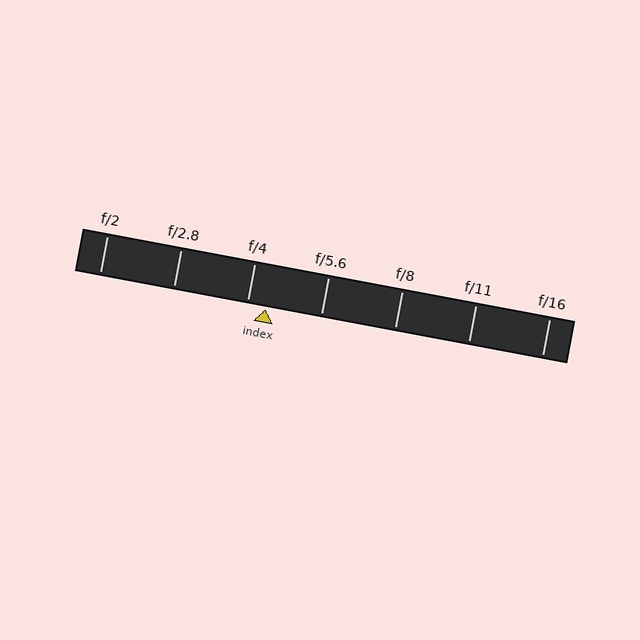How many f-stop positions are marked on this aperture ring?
There are 7 f-stop positions marked.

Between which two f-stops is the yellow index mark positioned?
The index mark is between f/4 and f/5.6.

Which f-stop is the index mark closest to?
The index mark is closest to f/4.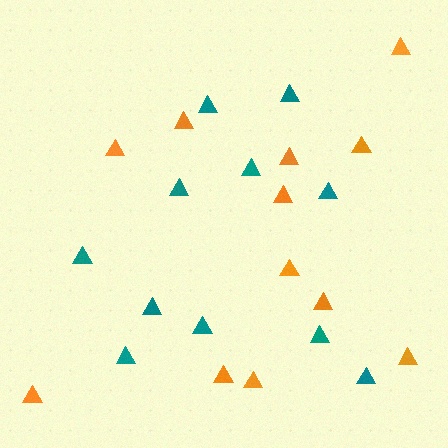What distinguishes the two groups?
There are 2 groups: one group of teal triangles (11) and one group of orange triangles (12).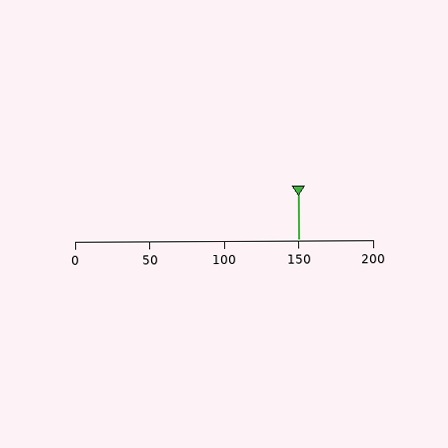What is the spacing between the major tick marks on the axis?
The major ticks are spaced 50 apart.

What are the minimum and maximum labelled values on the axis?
The axis runs from 0 to 200.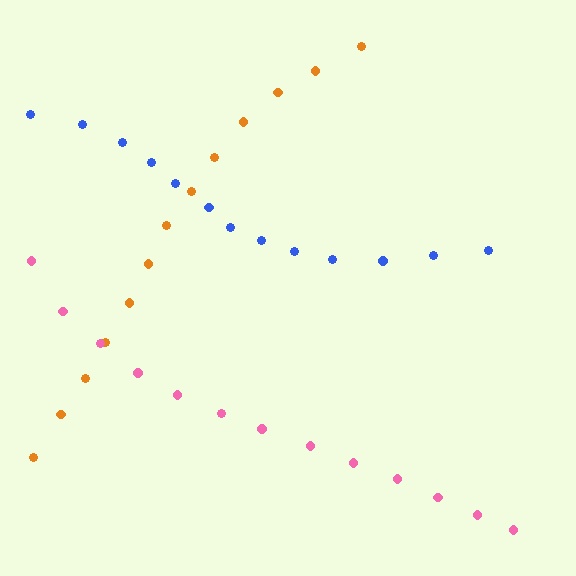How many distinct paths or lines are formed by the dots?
There are 3 distinct paths.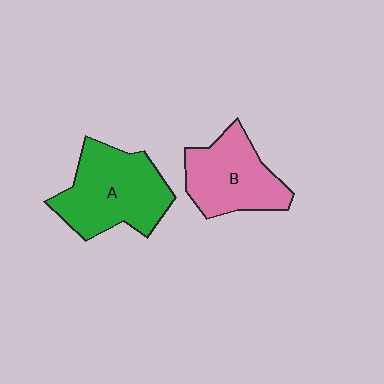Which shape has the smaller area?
Shape B (pink).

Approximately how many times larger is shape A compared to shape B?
Approximately 1.2 times.